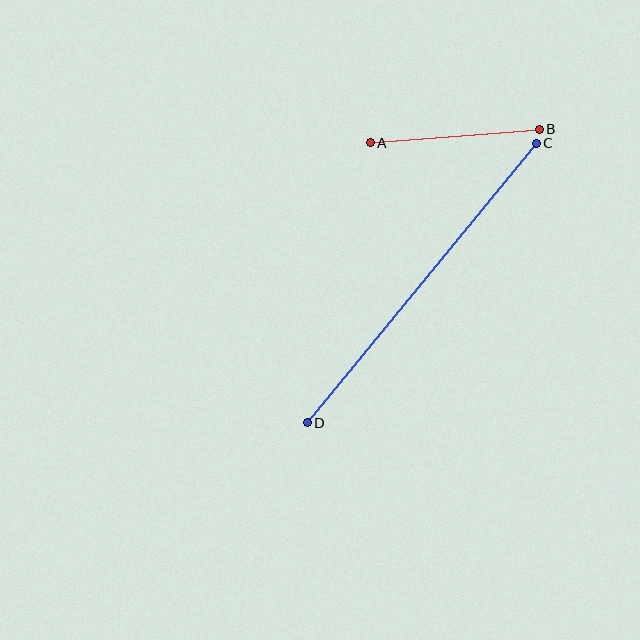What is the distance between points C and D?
The distance is approximately 361 pixels.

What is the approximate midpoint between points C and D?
The midpoint is at approximately (422, 283) pixels.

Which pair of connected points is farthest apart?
Points C and D are farthest apart.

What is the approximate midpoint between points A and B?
The midpoint is at approximately (455, 136) pixels.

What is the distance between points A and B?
The distance is approximately 169 pixels.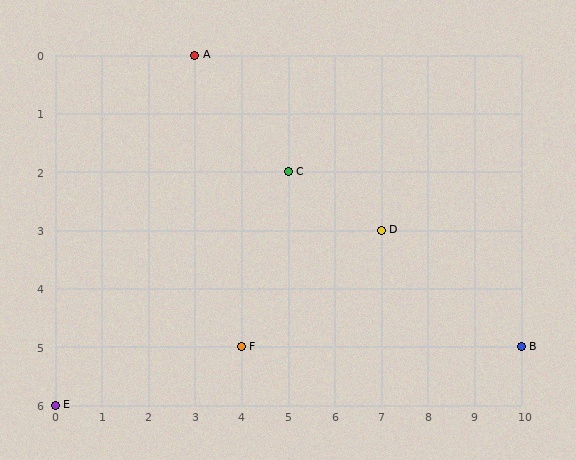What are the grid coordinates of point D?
Point D is at grid coordinates (7, 3).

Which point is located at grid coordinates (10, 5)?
Point B is at (10, 5).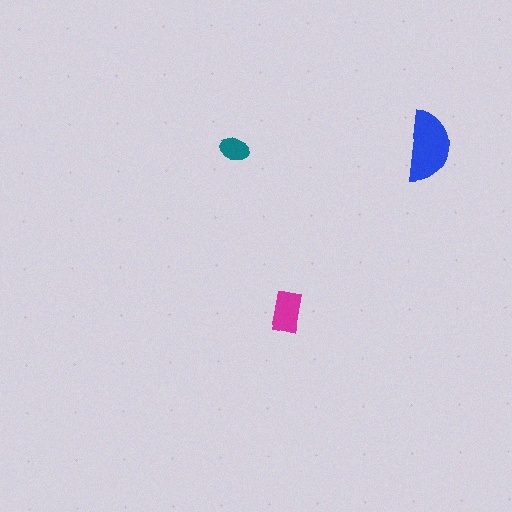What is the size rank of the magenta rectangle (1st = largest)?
2nd.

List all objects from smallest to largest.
The teal ellipse, the magenta rectangle, the blue semicircle.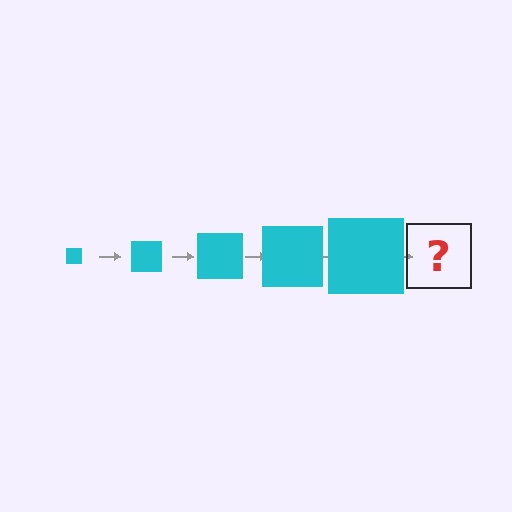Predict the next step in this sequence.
The next step is a cyan square, larger than the previous one.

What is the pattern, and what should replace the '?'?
The pattern is that the square gets progressively larger each step. The '?' should be a cyan square, larger than the previous one.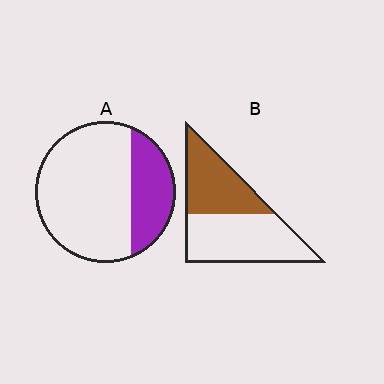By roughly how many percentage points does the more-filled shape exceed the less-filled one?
By roughly 15 percentage points (B over A).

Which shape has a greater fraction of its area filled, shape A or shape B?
Shape B.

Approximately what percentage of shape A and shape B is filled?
A is approximately 25% and B is approximately 45%.